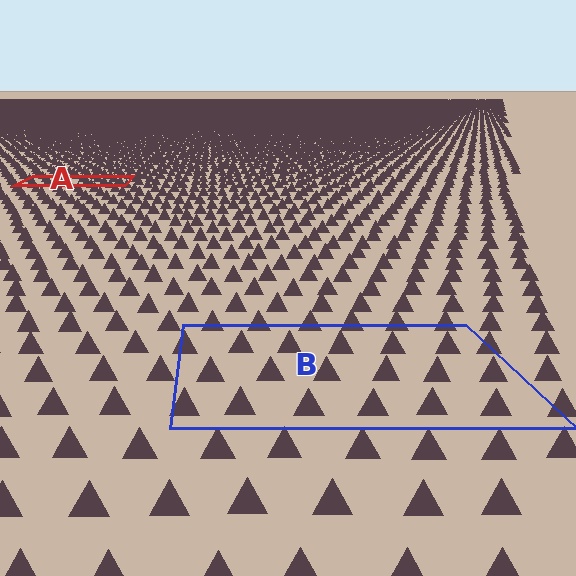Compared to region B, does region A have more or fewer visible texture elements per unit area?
Region A has more texture elements per unit area — they are packed more densely because it is farther away.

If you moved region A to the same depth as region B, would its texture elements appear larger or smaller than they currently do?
They would appear larger. At a closer depth, the same texture elements are projected at a bigger on-screen size.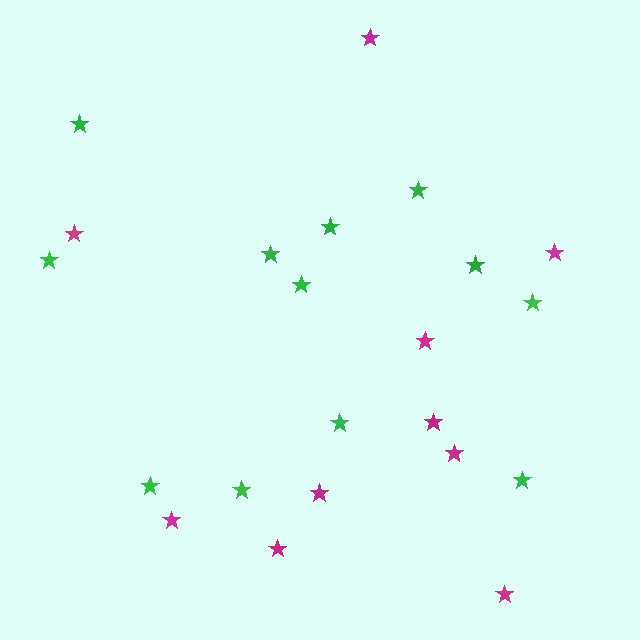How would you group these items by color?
There are 2 groups: one group of green stars (12) and one group of magenta stars (10).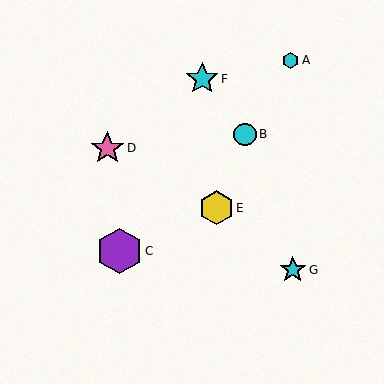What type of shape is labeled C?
Shape C is a purple hexagon.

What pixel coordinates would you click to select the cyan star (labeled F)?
Click at (202, 79) to select the cyan star F.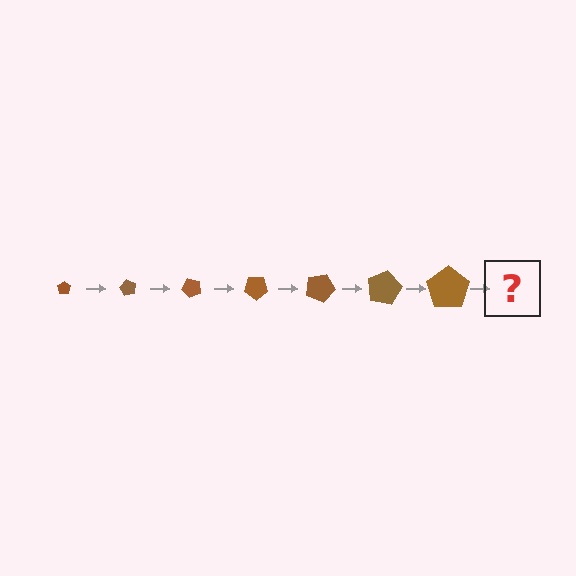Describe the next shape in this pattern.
It should be a pentagon, larger than the previous one and rotated 420 degrees from the start.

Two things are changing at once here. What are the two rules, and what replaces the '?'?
The two rules are that the pentagon grows larger each step and it rotates 60 degrees each step. The '?' should be a pentagon, larger than the previous one and rotated 420 degrees from the start.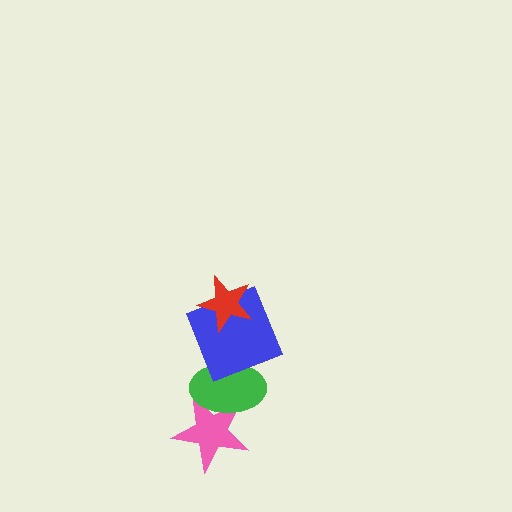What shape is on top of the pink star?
The green ellipse is on top of the pink star.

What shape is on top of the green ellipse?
The blue square is on top of the green ellipse.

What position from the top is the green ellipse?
The green ellipse is 3rd from the top.